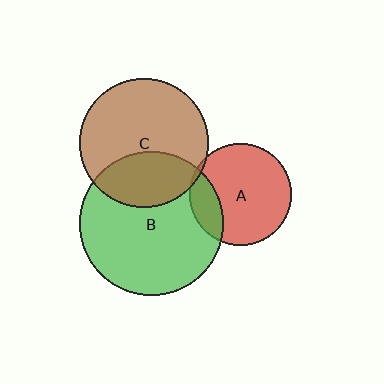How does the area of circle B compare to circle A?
Approximately 2.0 times.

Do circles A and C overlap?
Yes.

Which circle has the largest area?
Circle B (green).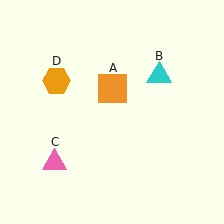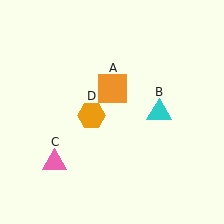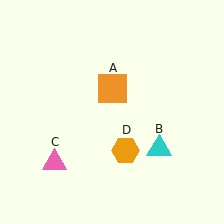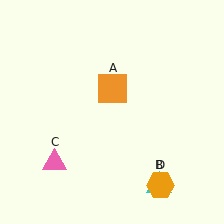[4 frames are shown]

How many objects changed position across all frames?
2 objects changed position: cyan triangle (object B), orange hexagon (object D).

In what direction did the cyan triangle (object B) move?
The cyan triangle (object B) moved down.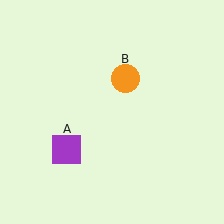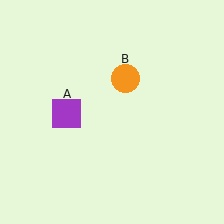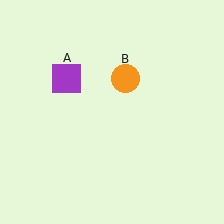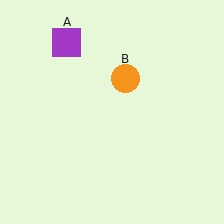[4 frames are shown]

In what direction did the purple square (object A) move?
The purple square (object A) moved up.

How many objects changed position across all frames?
1 object changed position: purple square (object A).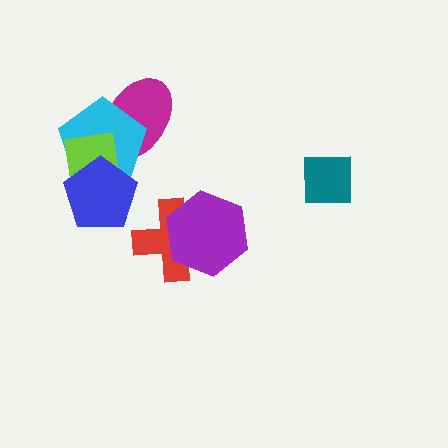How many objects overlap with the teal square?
0 objects overlap with the teal square.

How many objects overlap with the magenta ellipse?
2 objects overlap with the magenta ellipse.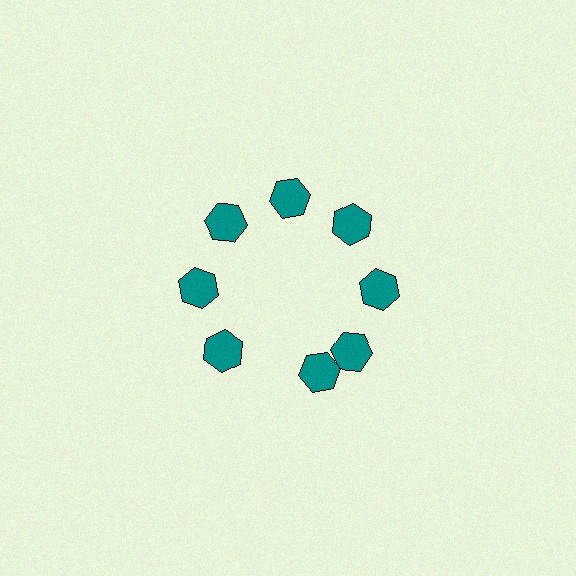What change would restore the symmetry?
The symmetry would be restored by rotating it back into even spacing with its neighbors so that all 8 hexagons sit at equal angles and equal distance from the center.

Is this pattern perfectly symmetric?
No. The 8 teal hexagons are arranged in a ring, but one element near the 6 o'clock position is rotated out of alignment along the ring, breaking the 8-fold rotational symmetry.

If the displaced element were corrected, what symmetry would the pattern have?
It would have 8-fold rotational symmetry — the pattern would map onto itself every 45 degrees.